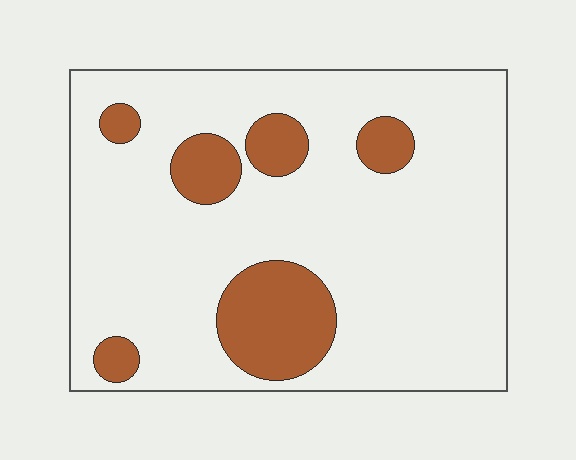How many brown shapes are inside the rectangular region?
6.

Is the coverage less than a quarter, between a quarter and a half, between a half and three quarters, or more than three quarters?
Less than a quarter.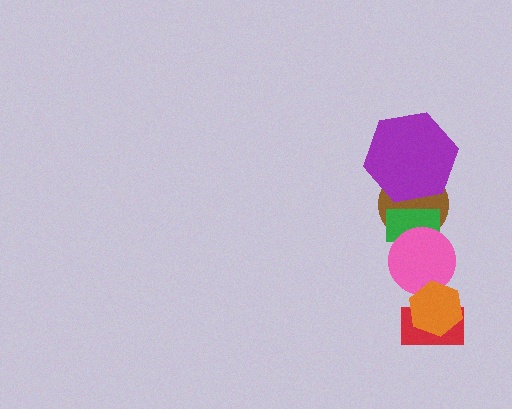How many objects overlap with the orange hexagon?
2 objects overlap with the orange hexagon.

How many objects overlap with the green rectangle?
2 objects overlap with the green rectangle.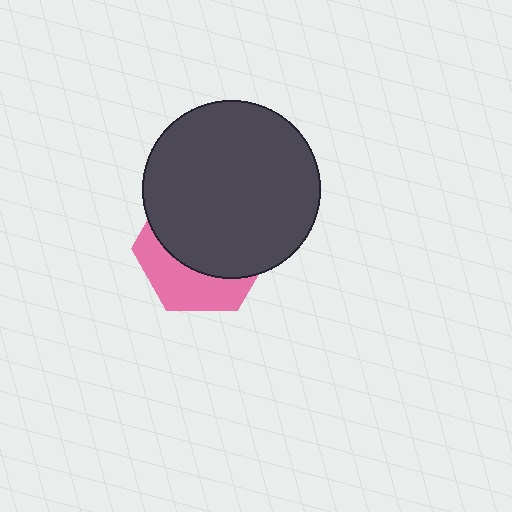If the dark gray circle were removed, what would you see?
You would see the complete pink hexagon.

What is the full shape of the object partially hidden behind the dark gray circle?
The partially hidden object is a pink hexagon.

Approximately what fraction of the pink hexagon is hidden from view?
Roughly 64% of the pink hexagon is hidden behind the dark gray circle.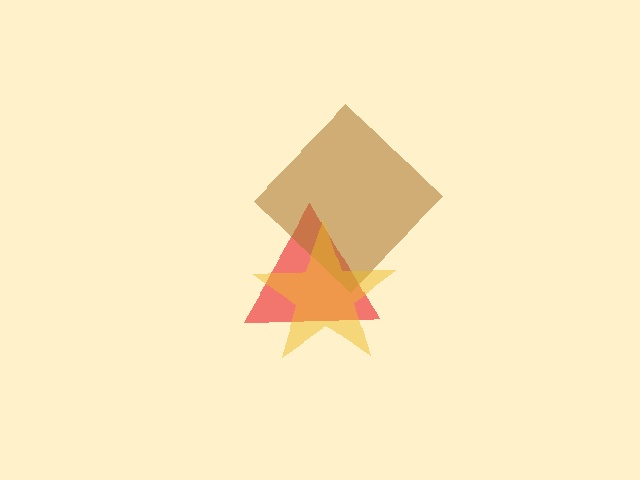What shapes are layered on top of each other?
The layered shapes are: a red triangle, a brown diamond, a yellow star.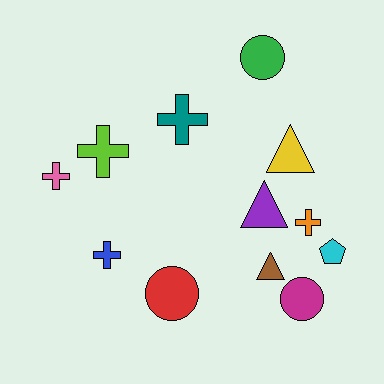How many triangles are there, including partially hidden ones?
There are 3 triangles.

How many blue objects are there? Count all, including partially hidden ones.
There is 1 blue object.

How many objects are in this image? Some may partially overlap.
There are 12 objects.